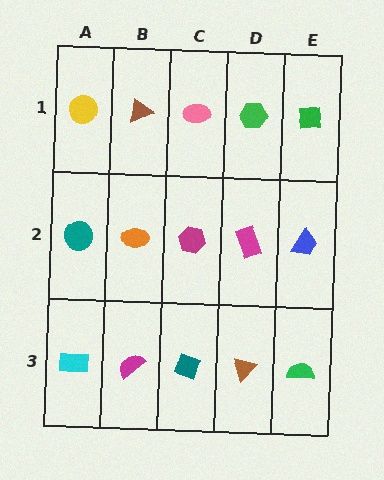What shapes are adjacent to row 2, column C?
A pink ellipse (row 1, column C), a teal diamond (row 3, column C), an orange ellipse (row 2, column B), a magenta rectangle (row 2, column D).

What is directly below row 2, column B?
A magenta semicircle.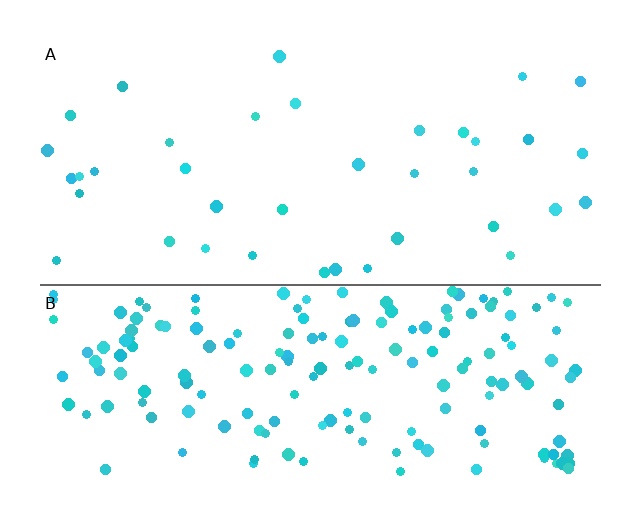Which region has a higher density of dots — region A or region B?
B (the bottom).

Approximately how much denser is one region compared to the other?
Approximately 4.8× — region B over region A.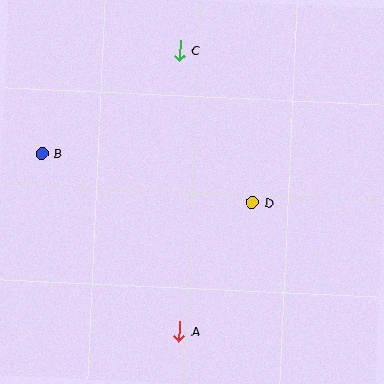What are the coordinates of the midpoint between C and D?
The midpoint between C and D is at (216, 127).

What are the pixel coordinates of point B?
Point B is at (42, 153).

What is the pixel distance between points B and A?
The distance between B and A is 225 pixels.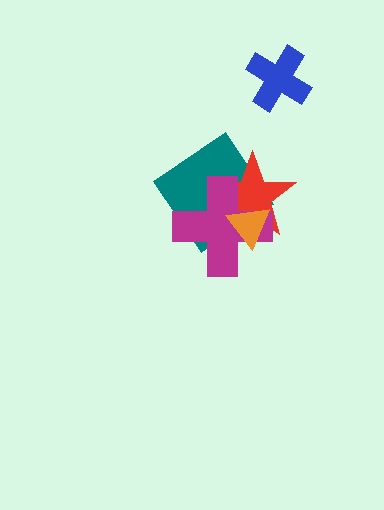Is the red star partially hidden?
Yes, it is partially covered by another shape.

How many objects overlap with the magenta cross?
3 objects overlap with the magenta cross.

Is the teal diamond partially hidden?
Yes, it is partially covered by another shape.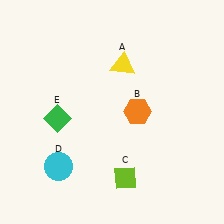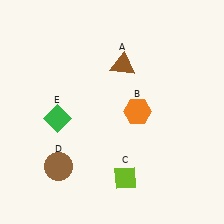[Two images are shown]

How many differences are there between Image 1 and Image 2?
There are 2 differences between the two images.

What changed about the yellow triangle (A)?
In Image 1, A is yellow. In Image 2, it changed to brown.